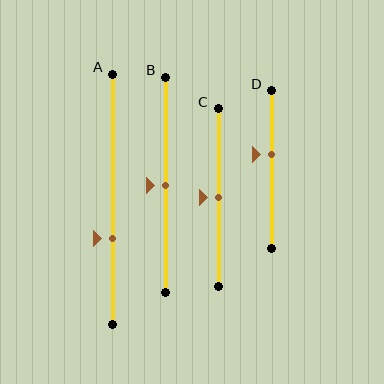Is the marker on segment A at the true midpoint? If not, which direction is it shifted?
No, the marker on segment A is shifted downward by about 16% of the segment length.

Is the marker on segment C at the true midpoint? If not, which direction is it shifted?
Yes, the marker on segment C is at the true midpoint.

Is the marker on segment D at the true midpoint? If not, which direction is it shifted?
No, the marker on segment D is shifted upward by about 10% of the segment length.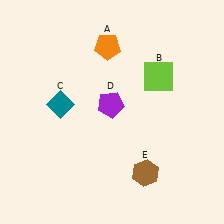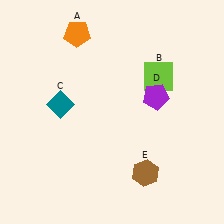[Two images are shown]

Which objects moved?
The objects that moved are: the orange pentagon (A), the purple pentagon (D).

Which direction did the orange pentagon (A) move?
The orange pentagon (A) moved left.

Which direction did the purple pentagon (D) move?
The purple pentagon (D) moved right.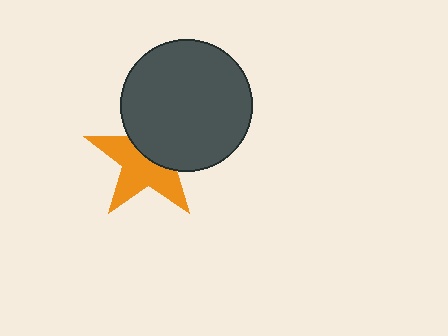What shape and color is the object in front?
The object in front is a dark gray circle.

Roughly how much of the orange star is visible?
About half of it is visible (roughly 55%).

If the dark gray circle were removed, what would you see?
You would see the complete orange star.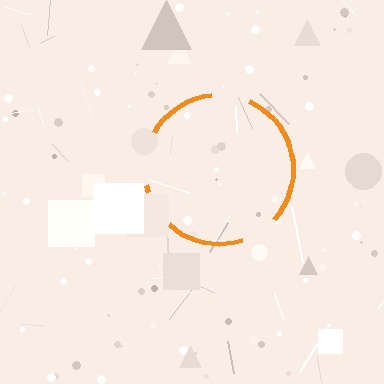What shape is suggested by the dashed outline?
The dashed outline suggests a circle.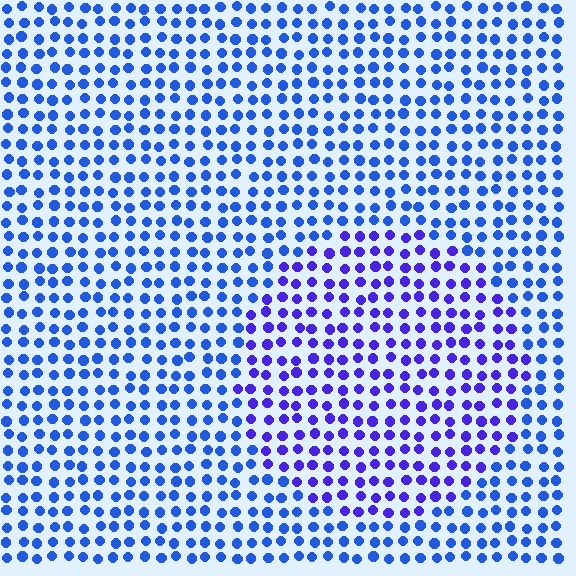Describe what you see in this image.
The image is filled with small blue elements in a uniform arrangement. A circle-shaped region is visible where the elements are tinted to a slightly different hue, forming a subtle color boundary.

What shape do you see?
I see a circle.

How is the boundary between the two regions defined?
The boundary is defined purely by a slight shift in hue (about 31 degrees). Spacing, size, and orientation are identical on both sides.